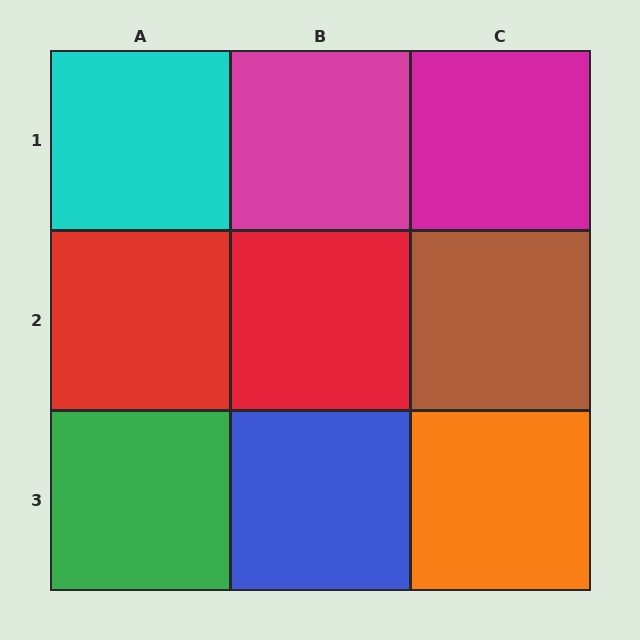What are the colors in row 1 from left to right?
Cyan, magenta, magenta.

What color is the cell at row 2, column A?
Red.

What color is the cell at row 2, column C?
Brown.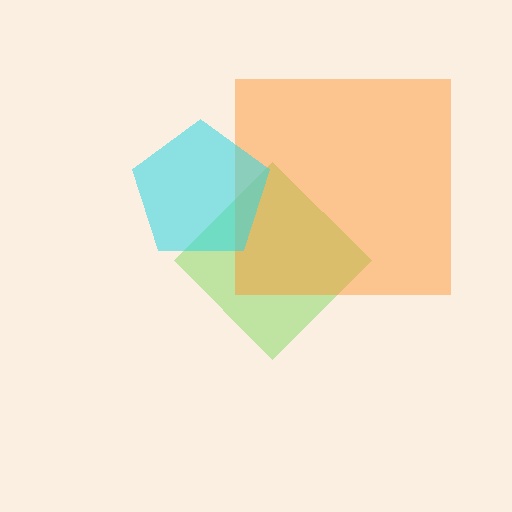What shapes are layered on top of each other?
The layered shapes are: a lime diamond, an orange square, a cyan pentagon.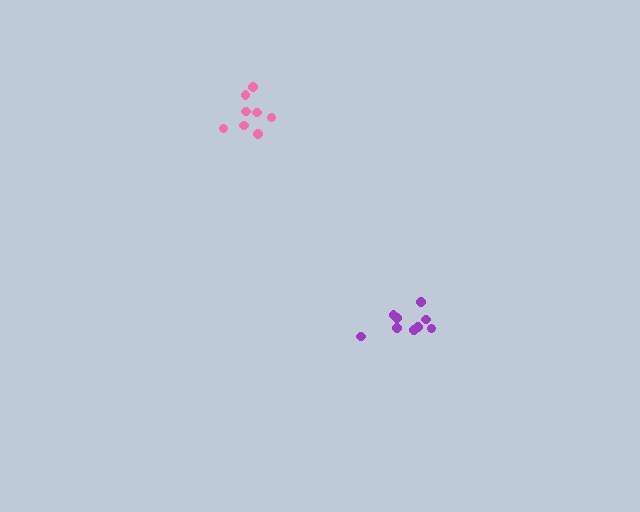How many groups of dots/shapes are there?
There are 2 groups.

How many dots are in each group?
Group 1: 9 dots, Group 2: 8 dots (17 total).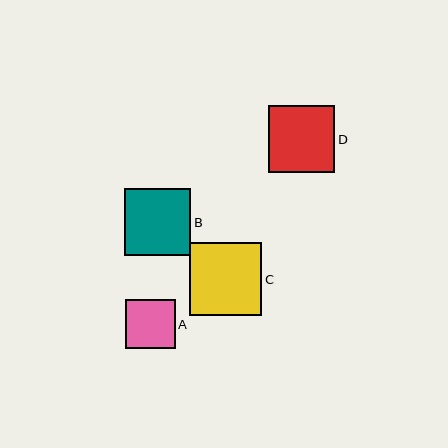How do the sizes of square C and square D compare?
Square C and square D are approximately the same size.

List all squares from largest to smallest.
From largest to smallest: C, D, B, A.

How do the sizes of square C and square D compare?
Square C and square D are approximately the same size.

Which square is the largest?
Square C is the largest with a size of approximately 73 pixels.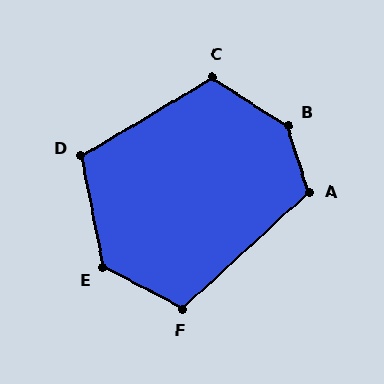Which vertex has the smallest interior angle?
D, at approximately 110 degrees.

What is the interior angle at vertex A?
Approximately 115 degrees (obtuse).